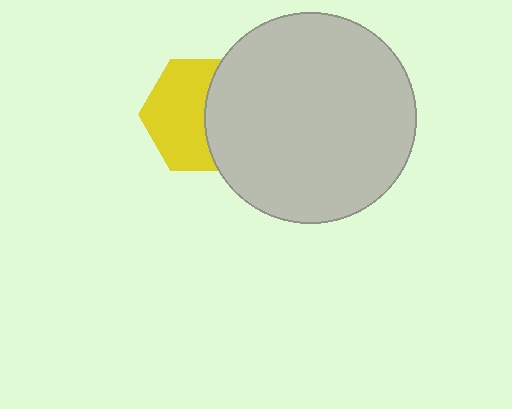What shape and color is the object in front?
The object in front is a light gray circle.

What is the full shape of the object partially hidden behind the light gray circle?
The partially hidden object is a yellow hexagon.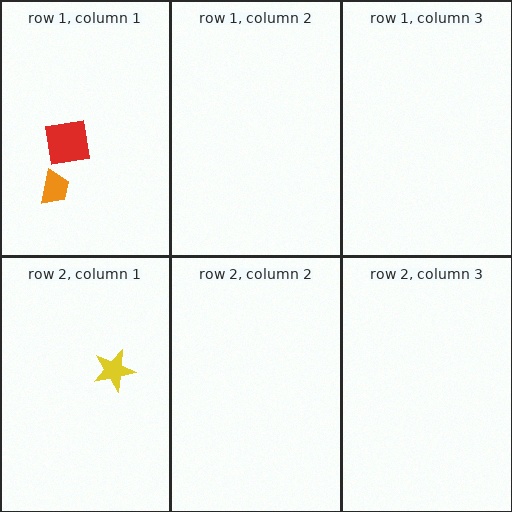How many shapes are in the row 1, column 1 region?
2.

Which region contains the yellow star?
The row 2, column 1 region.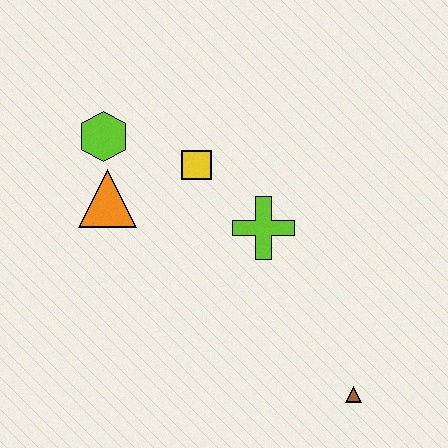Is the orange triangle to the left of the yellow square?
Yes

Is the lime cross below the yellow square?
Yes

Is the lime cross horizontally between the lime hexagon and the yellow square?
No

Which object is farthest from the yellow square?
The brown triangle is farthest from the yellow square.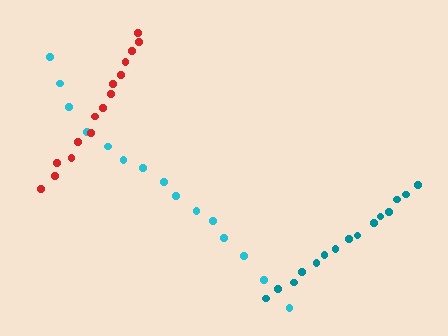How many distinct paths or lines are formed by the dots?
There are 3 distinct paths.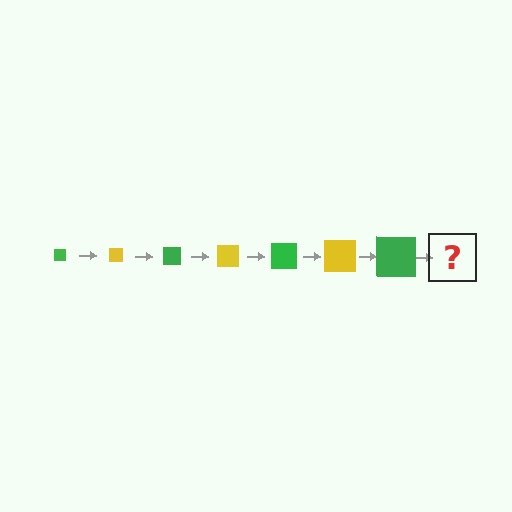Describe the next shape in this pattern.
It should be a yellow square, larger than the previous one.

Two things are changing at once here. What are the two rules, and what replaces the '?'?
The two rules are that the square grows larger each step and the color cycles through green and yellow. The '?' should be a yellow square, larger than the previous one.